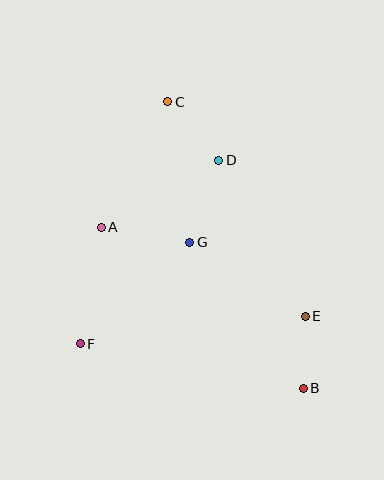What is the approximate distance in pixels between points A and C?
The distance between A and C is approximately 142 pixels.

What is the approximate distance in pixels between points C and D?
The distance between C and D is approximately 78 pixels.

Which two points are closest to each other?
Points B and E are closest to each other.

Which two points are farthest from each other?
Points B and C are farthest from each other.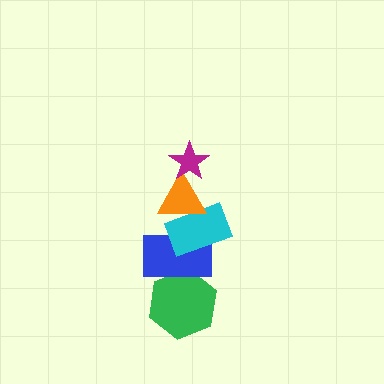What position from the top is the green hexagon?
The green hexagon is 5th from the top.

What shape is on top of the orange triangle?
The magenta star is on top of the orange triangle.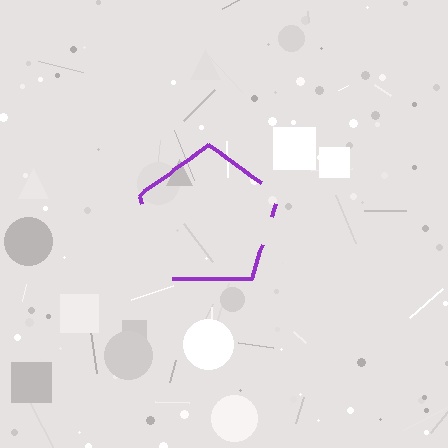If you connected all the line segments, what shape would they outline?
They would outline a pentagon.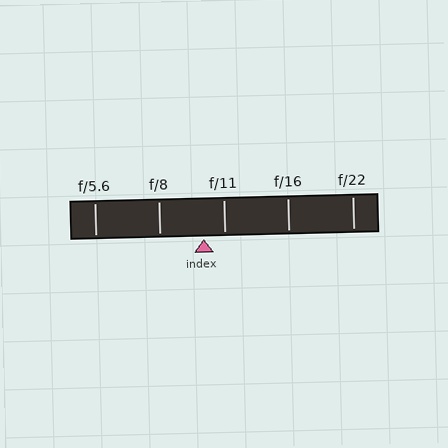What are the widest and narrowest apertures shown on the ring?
The widest aperture shown is f/5.6 and the narrowest is f/22.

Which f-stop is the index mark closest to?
The index mark is closest to f/11.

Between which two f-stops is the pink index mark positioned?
The index mark is between f/8 and f/11.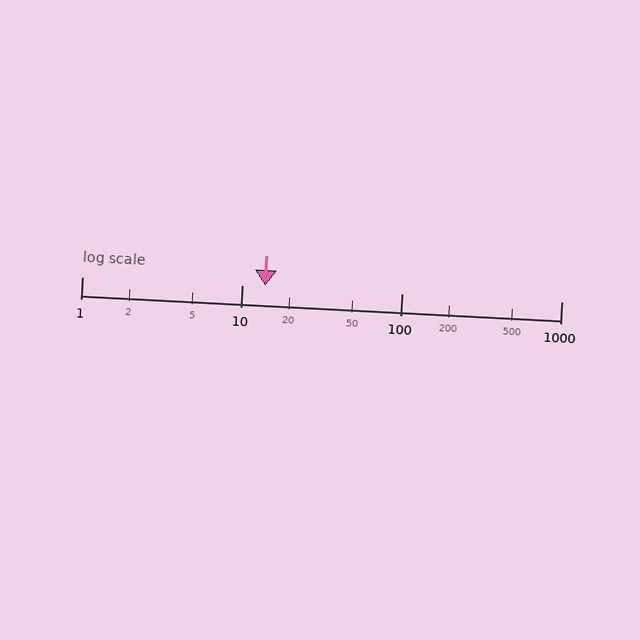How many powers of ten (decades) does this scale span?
The scale spans 3 decades, from 1 to 1000.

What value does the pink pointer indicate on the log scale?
The pointer indicates approximately 14.